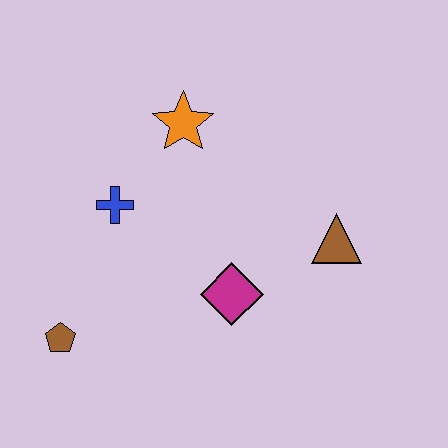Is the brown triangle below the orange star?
Yes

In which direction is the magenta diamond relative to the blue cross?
The magenta diamond is to the right of the blue cross.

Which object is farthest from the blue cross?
The brown triangle is farthest from the blue cross.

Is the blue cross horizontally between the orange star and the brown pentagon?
Yes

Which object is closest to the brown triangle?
The magenta diamond is closest to the brown triangle.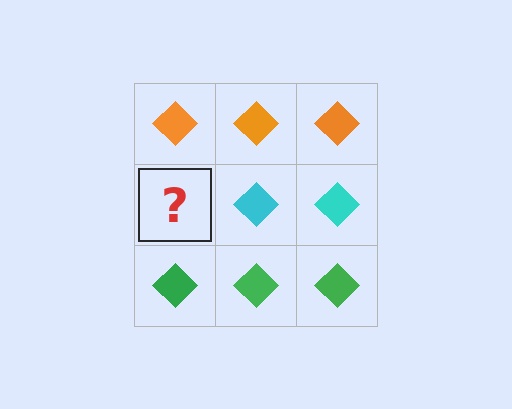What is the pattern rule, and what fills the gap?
The rule is that each row has a consistent color. The gap should be filled with a cyan diamond.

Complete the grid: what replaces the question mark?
The question mark should be replaced with a cyan diamond.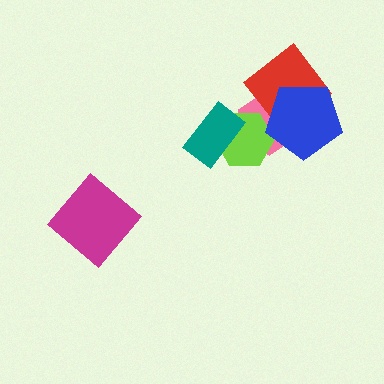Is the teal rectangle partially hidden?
No, no other shape covers it.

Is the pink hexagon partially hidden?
Yes, it is partially covered by another shape.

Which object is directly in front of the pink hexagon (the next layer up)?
The lime hexagon is directly in front of the pink hexagon.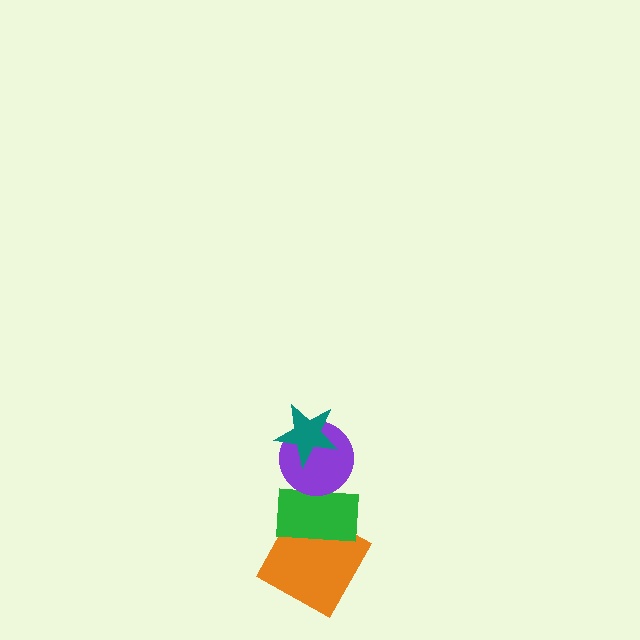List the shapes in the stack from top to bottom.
From top to bottom: the teal star, the purple circle, the green rectangle, the orange square.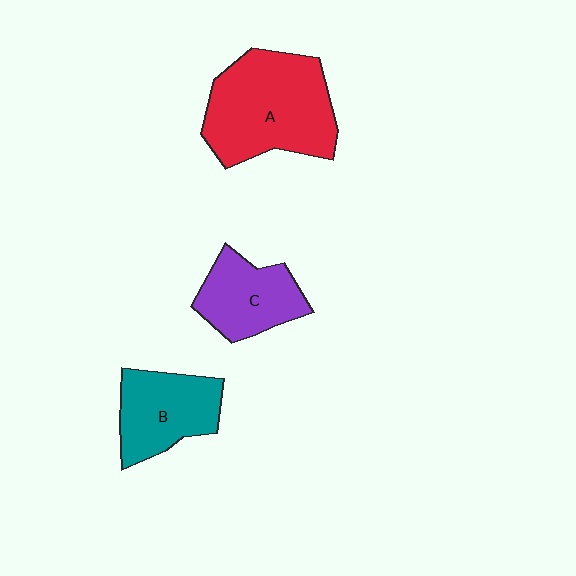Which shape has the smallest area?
Shape C (purple).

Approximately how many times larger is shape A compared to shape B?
Approximately 1.6 times.